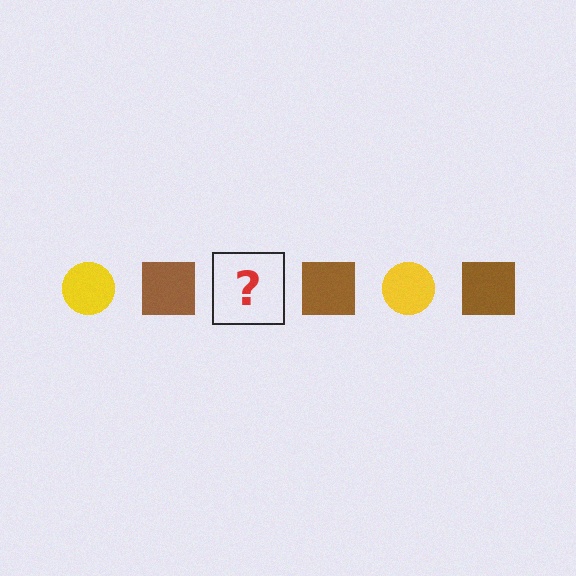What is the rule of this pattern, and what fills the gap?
The rule is that the pattern alternates between yellow circle and brown square. The gap should be filled with a yellow circle.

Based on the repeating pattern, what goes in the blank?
The blank should be a yellow circle.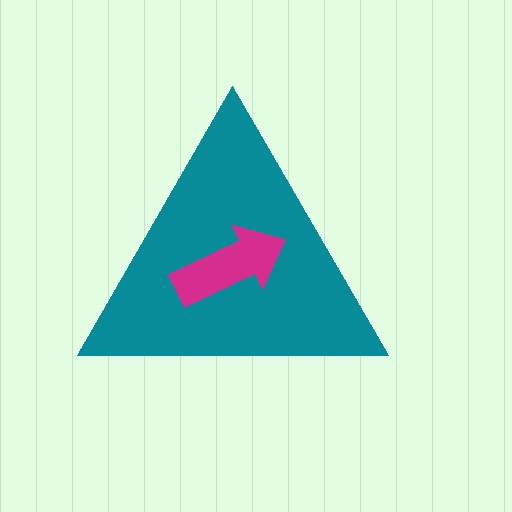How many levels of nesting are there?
2.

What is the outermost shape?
The teal triangle.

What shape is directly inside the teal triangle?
The magenta arrow.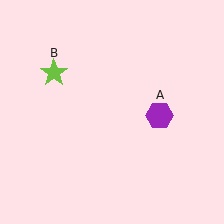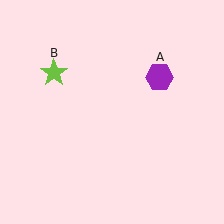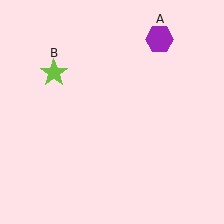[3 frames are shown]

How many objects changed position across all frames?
1 object changed position: purple hexagon (object A).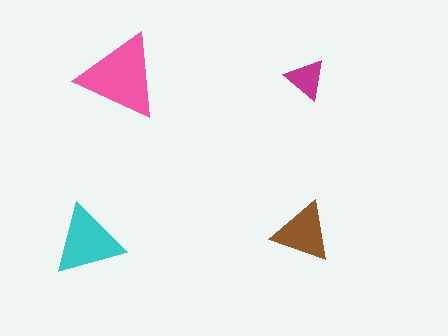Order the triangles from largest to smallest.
the pink one, the cyan one, the brown one, the magenta one.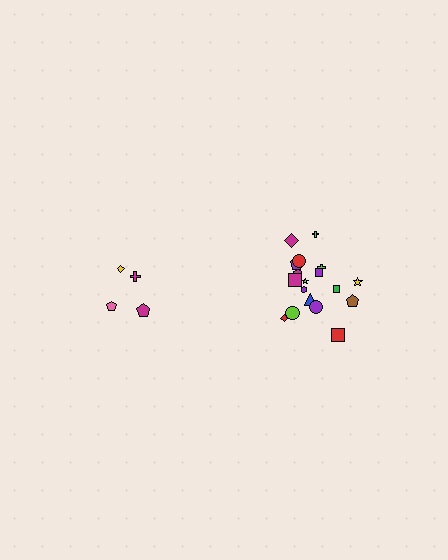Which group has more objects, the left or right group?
The right group.